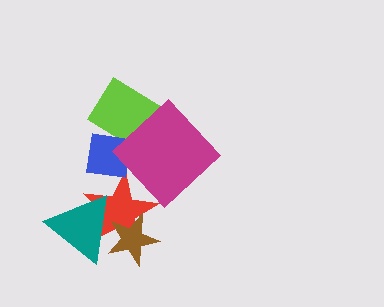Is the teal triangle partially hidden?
Yes, it is partially covered by another shape.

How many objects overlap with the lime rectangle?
2 objects overlap with the lime rectangle.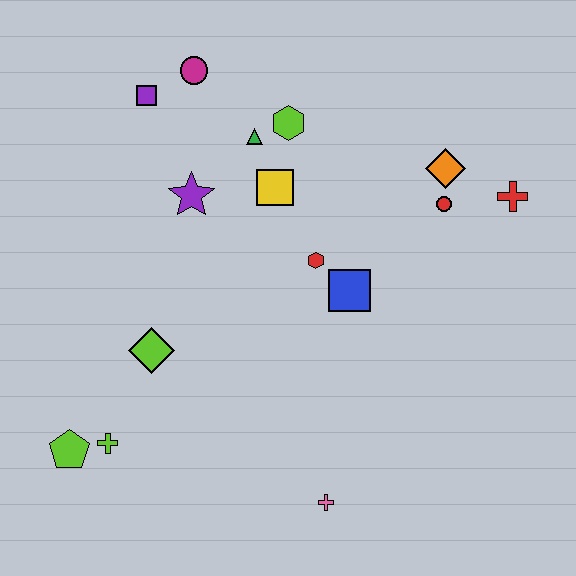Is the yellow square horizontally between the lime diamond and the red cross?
Yes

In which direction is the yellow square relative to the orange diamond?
The yellow square is to the left of the orange diamond.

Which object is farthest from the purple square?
The pink cross is farthest from the purple square.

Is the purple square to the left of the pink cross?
Yes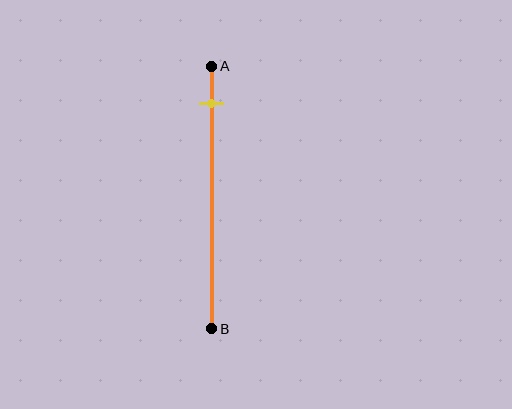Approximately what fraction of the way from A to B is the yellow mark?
The yellow mark is approximately 15% of the way from A to B.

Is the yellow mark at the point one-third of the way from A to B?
No, the mark is at about 15% from A, not at the 33% one-third point.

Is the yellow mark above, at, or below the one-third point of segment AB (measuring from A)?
The yellow mark is above the one-third point of segment AB.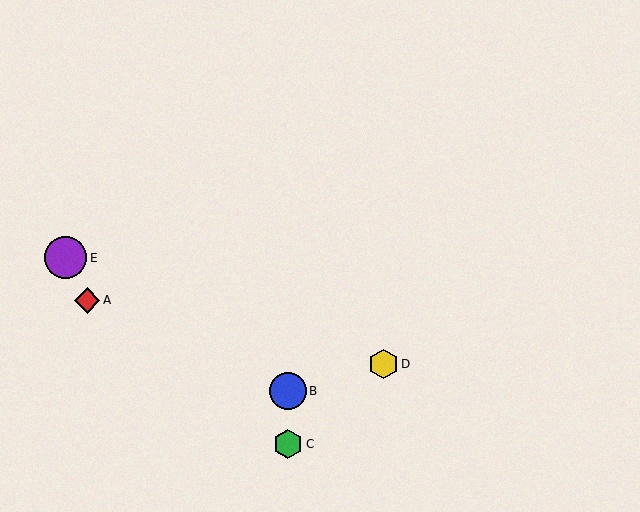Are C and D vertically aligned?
No, C is at x≈288 and D is at x≈383.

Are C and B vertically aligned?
Yes, both are at x≈288.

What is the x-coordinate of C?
Object C is at x≈288.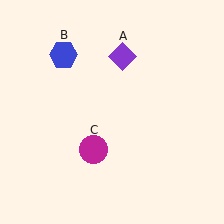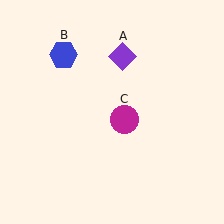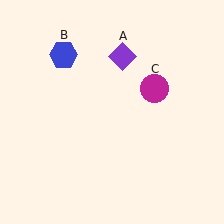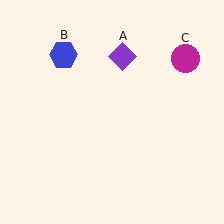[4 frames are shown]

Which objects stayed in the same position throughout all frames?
Purple diamond (object A) and blue hexagon (object B) remained stationary.